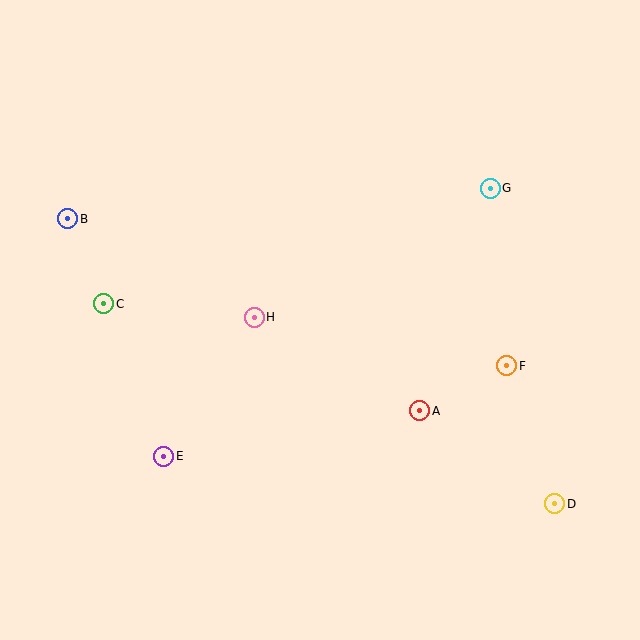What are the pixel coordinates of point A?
Point A is at (420, 411).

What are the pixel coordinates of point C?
Point C is at (104, 304).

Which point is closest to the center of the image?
Point H at (254, 317) is closest to the center.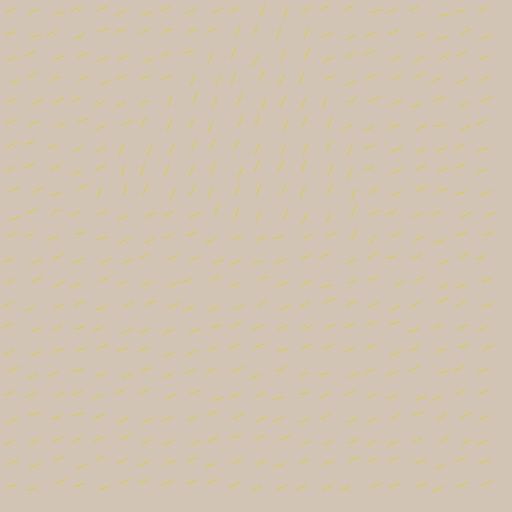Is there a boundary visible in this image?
Yes, there is a texture boundary formed by a change in line orientation.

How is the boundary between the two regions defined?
The boundary is defined purely by a change in line orientation (approximately 45 degrees difference). All lines are the same color and thickness.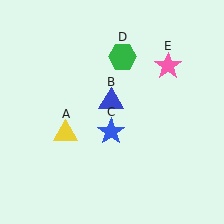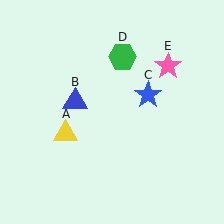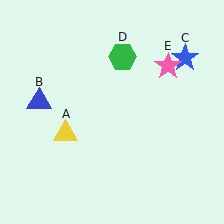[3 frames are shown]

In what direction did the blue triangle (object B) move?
The blue triangle (object B) moved left.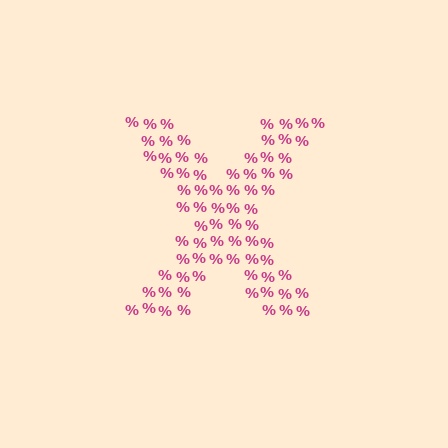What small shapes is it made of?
It is made of small percent signs.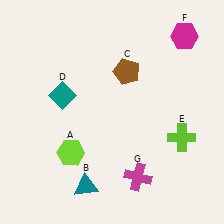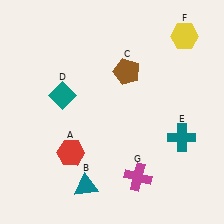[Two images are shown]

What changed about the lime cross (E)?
In Image 1, E is lime. In Image 2, it changed to teal.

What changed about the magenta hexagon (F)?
In Image 1, F is magenta. In Image 2, it changed to yellow.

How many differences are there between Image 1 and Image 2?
There are 3 differences between the two images.